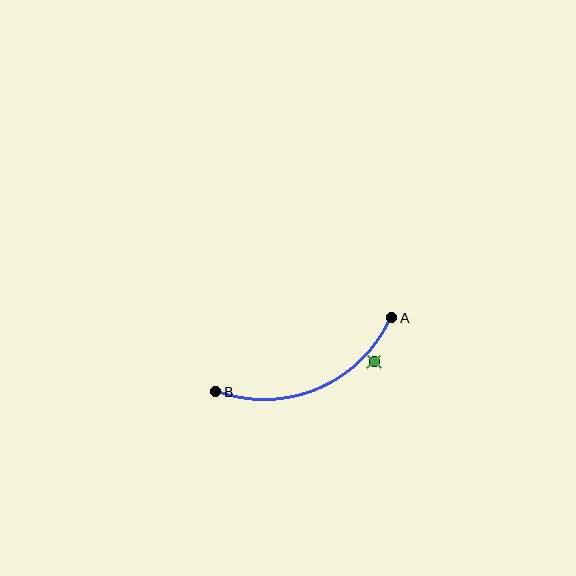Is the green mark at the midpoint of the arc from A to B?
No — the green mark does not lie on the arc at all. It sits slightly outside the curve.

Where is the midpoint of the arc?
The arc midpoint is the point on the curve farthest from the straight line joining A and B. It sits below that line.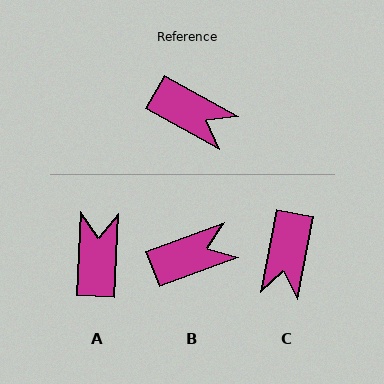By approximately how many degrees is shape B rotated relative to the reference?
Approximately 49 degrees counter-clockwise.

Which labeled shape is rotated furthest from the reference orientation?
A, about 116 degrees away.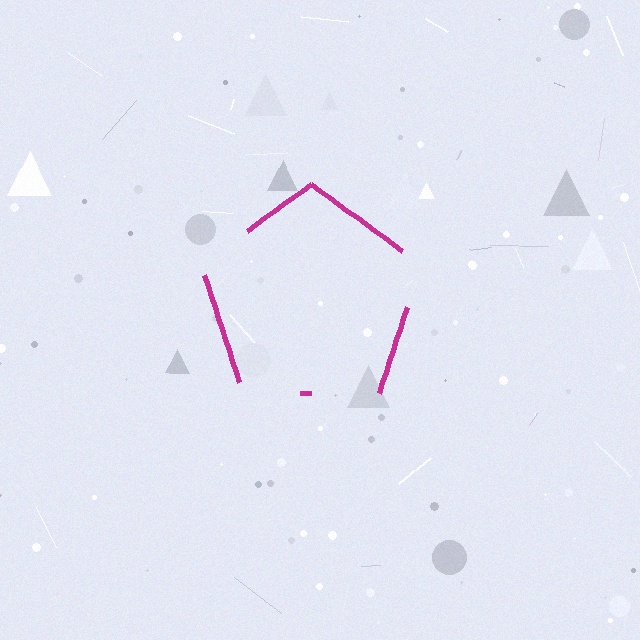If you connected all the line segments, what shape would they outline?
They would outline a pentagon.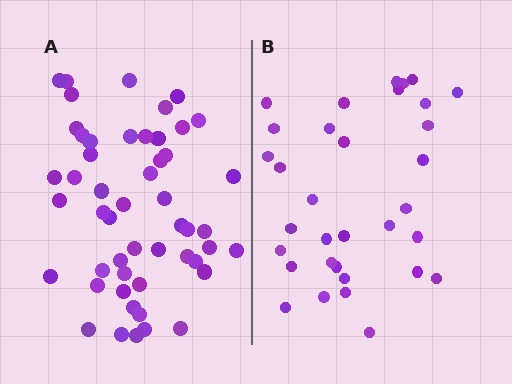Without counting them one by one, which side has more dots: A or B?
Region A (the left region) has more dots.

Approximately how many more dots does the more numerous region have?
Region A has approximately 20 more dots than region B.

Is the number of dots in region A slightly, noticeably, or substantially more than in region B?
Region A has substantially more. The ratio is roughly 1.5 to 1.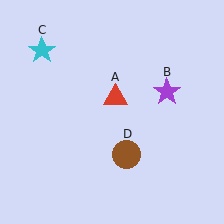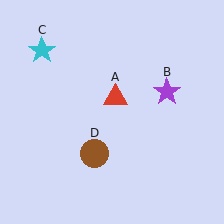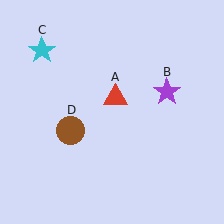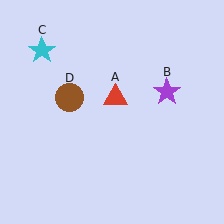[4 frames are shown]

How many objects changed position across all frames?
1 object changed position: brown circle (object D).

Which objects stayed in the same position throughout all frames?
Red triangle (object A) and purple star (object B) and cyan star (object C) remained stationary.